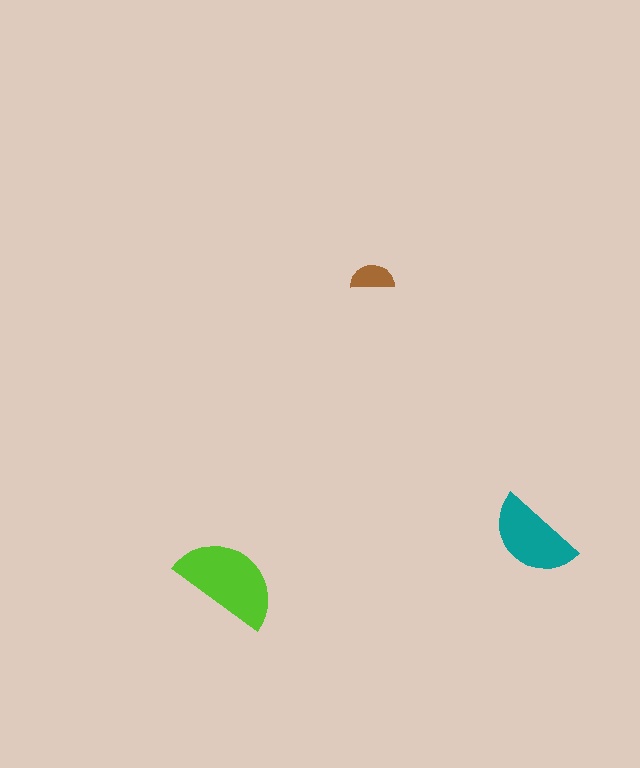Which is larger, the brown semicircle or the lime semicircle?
The lime one.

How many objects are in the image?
There are 3 objects in the image.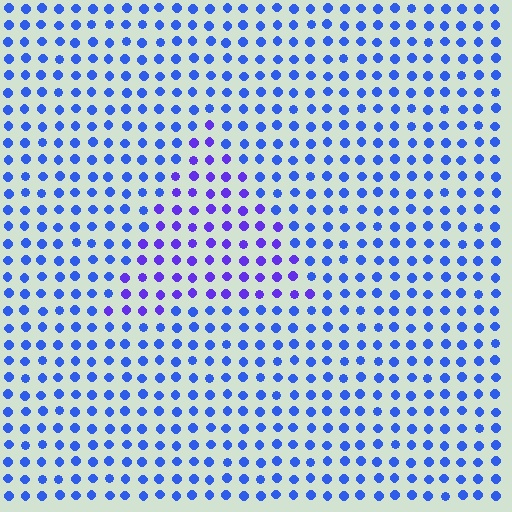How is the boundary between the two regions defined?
The boundary is defined purely by a slight shift in hue (about 32 degrees). Spacing, size, and orientation are identical on both sides.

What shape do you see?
I see a triangle.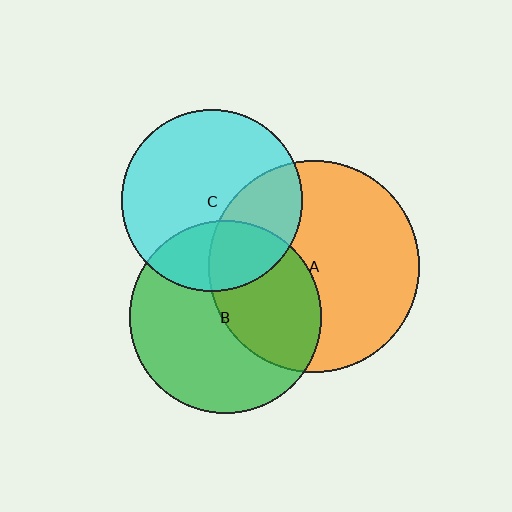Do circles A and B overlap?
Yes.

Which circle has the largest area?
Circle A (orange).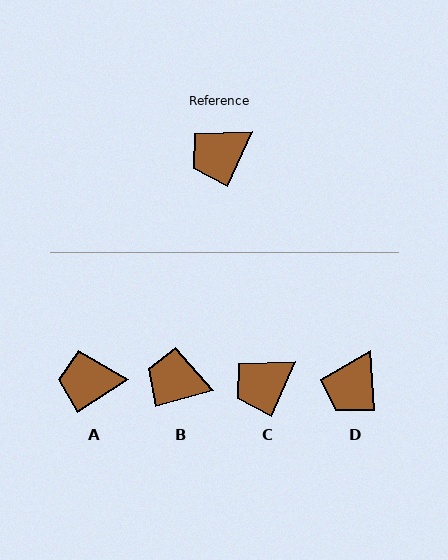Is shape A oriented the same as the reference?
No, it is off by about 33 degrees.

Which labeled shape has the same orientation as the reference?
C.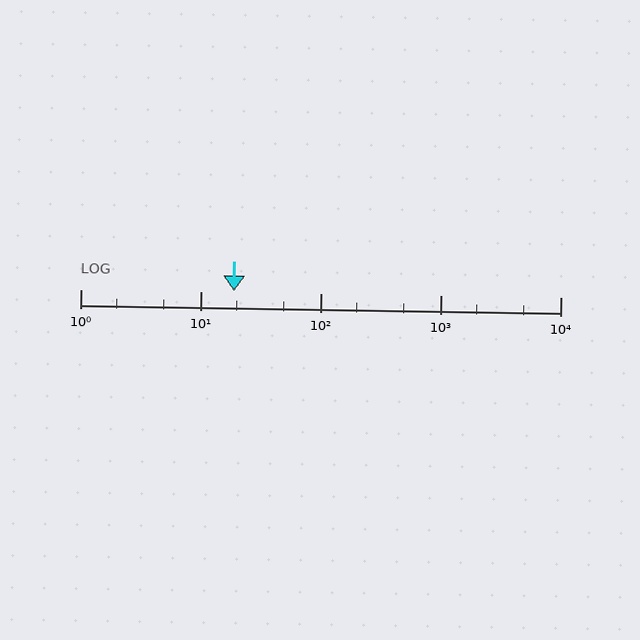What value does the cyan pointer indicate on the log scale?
The pointer indicates approximately 19.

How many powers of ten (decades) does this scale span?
The scale spans 4 decades, from 1 to 10000.